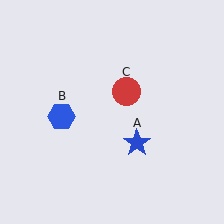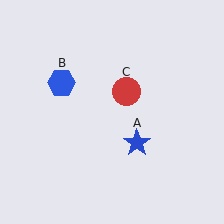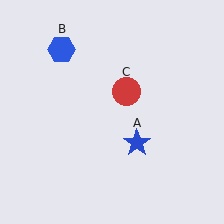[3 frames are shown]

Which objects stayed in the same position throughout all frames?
Blue star (object A) and red circle (object C) remained stationary.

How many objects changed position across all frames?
1 object changed position: blue hexagon (object B).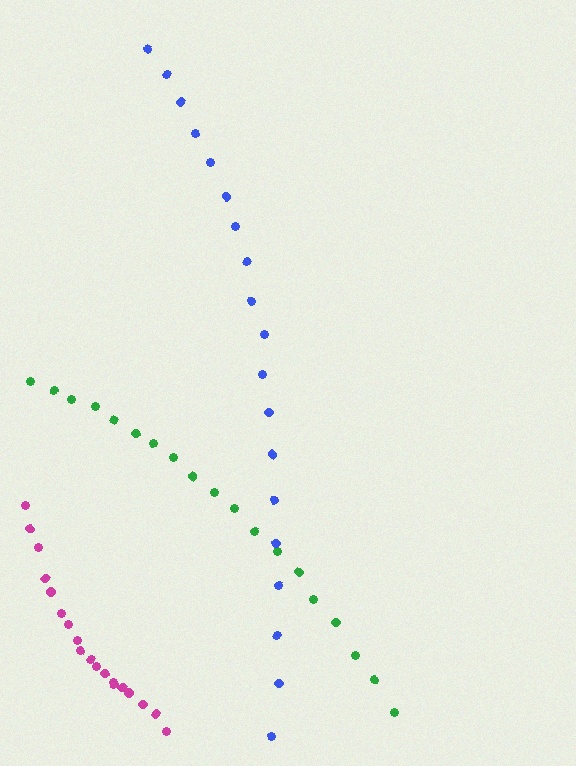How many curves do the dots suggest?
There are 3 distinct paths.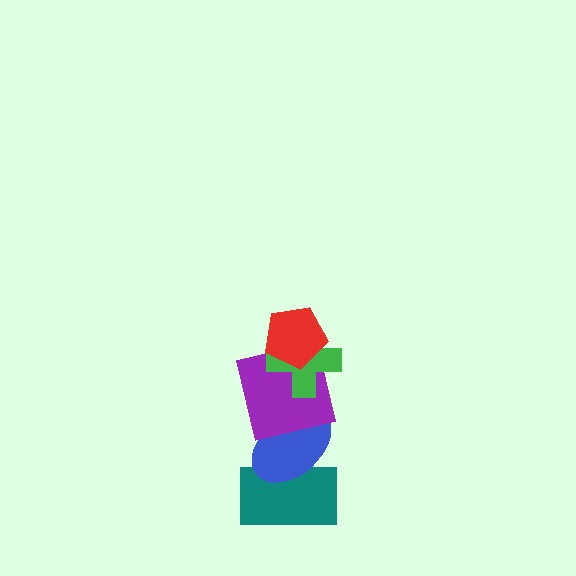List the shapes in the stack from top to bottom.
From top to bottom: the red pentagon, the green cross, the purple square, the blue ellipse, the teal rectangle.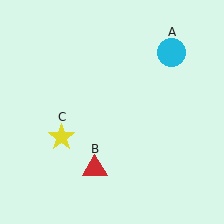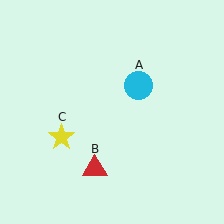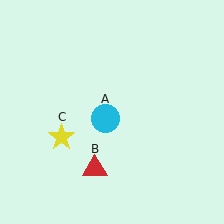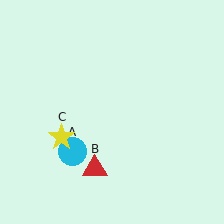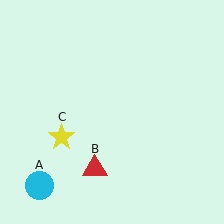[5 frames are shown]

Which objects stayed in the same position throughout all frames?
Red triangle (object B) and yellow star (object C) remained stationary.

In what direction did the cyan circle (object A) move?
The cyan circle (object A) moved down and to the left.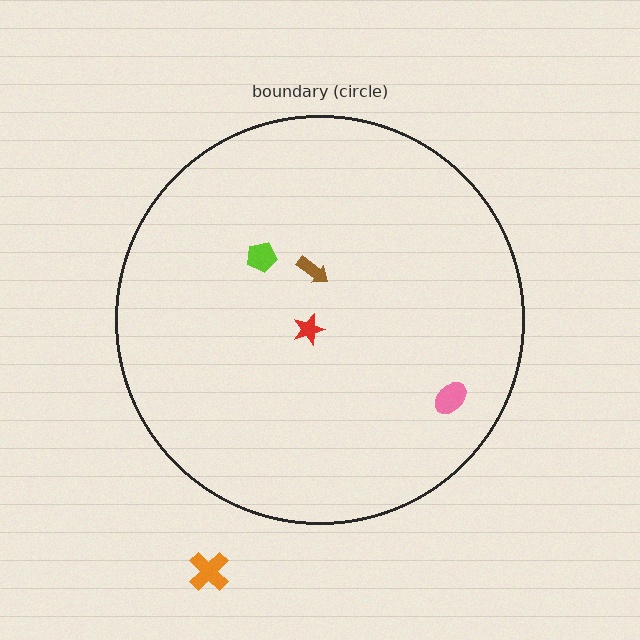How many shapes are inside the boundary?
4 inside, 1 outside.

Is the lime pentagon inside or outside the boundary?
Inside.